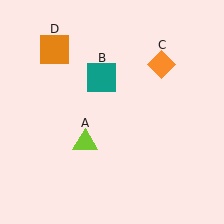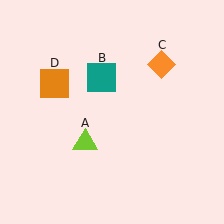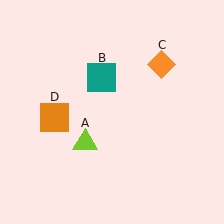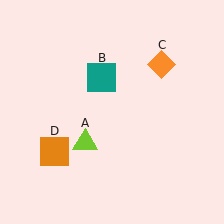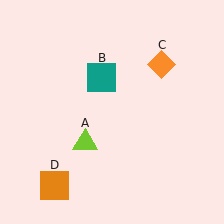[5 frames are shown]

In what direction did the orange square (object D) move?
The orange square (object D) moved down.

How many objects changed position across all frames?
1 object changed position: orange square (object D).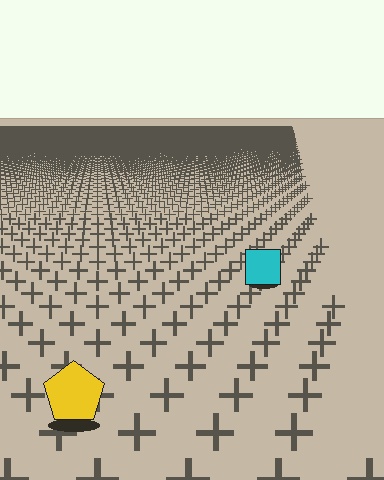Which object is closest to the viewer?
The yellow pentagon is closest. The texture marks near it are larger and more spread out.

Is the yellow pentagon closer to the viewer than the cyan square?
Yes. The yellow pentagon is closer — you can tell from the texture gradient: the ground texture is coarser near it.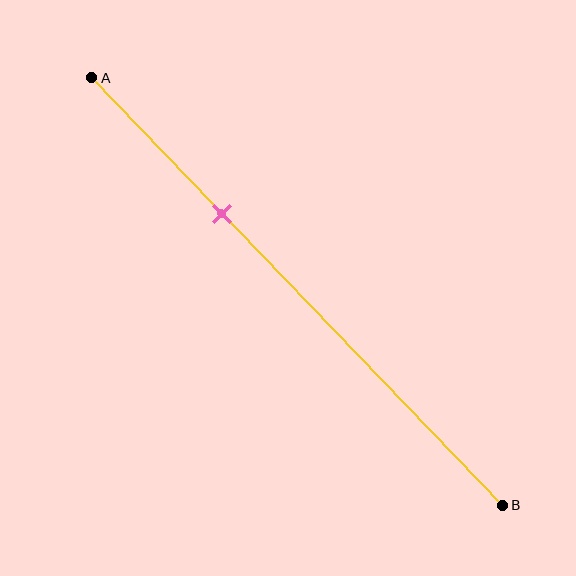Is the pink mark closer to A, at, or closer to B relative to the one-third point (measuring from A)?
The pink mark is approximately at the one-third point of segment AB.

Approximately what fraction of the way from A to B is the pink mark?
The pink mark is approximately 30% of the way from A to B.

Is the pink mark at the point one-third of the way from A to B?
Yes, the mark is approximately at the one-third point.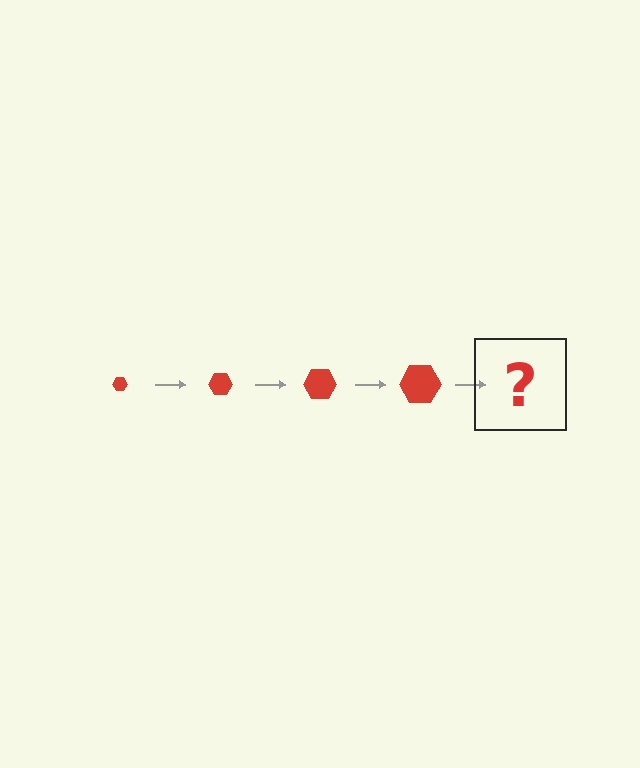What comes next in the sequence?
The next element should be a red hexagon, larger than the previous one.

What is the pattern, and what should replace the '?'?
The pattern is that the hexagon gets progressively larger each step. The '?' should be a red hexagon, larger than the previous one.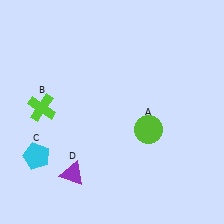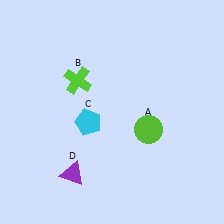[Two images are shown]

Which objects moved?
The objects that moved are: the lime cross (B), the cyan pentagon (C).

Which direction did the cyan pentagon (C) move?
The cyan pentagon (C) moved right.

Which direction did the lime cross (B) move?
The lime cross (B) moved right.